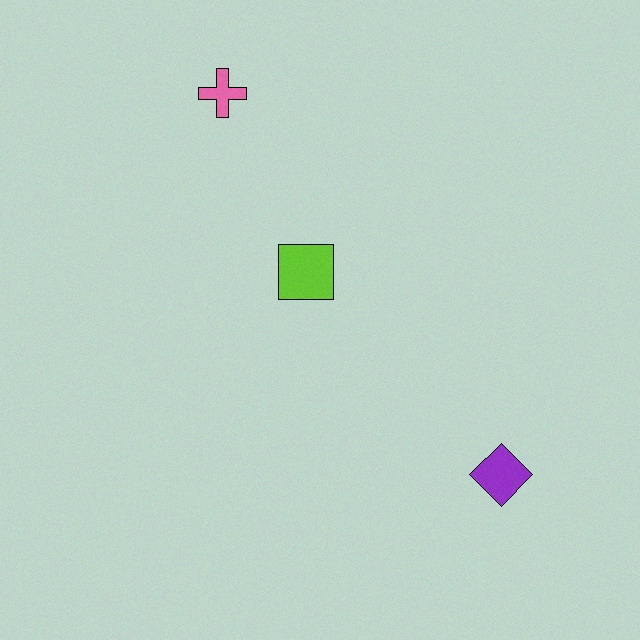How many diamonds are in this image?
There is 1 diamond.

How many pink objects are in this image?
There is 1 pink object.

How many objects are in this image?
There are 3 objects.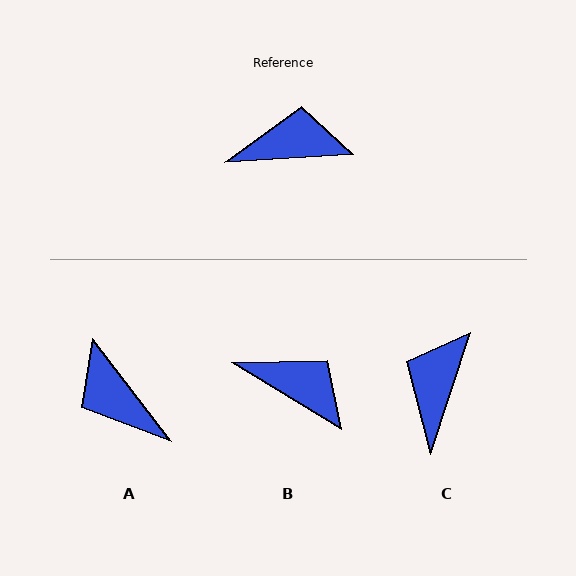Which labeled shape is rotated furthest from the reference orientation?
A, about 124 degrees away.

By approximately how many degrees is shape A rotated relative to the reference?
Approximately 124 degrees counter-clockwise.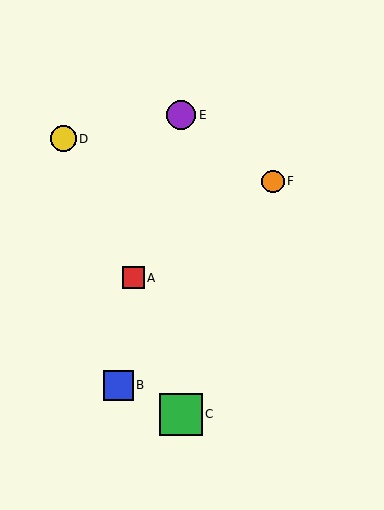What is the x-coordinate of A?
Object A is at x≈133.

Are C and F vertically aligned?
No, C is at x≈181 and F is at x≈273.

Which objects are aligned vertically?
Objects C, E are aligned vertically.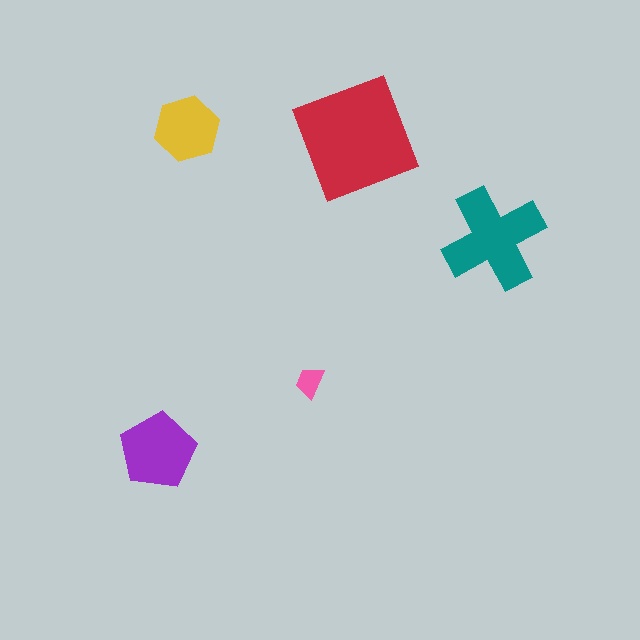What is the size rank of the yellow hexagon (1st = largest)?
4th.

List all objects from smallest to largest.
The pink trapezoid, the yellow hexagon, the purple pentagon, the teal cross, the red square.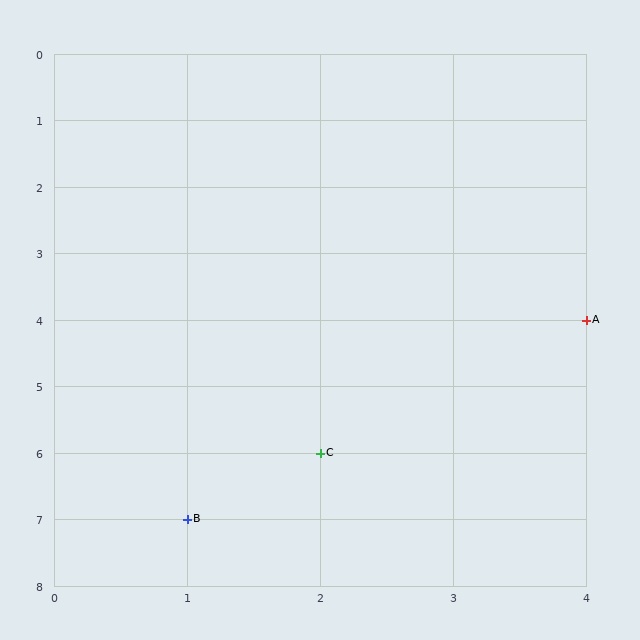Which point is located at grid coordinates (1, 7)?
Point B is at (1, 7).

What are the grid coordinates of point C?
Point C is at grid coordinates (2, 6).